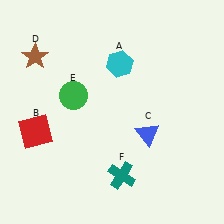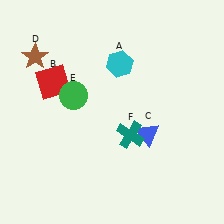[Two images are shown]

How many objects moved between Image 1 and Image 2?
2 objects moved between the two images.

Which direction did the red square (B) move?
The red square (B) moved up.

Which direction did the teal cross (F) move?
The teal cross (F) moved up.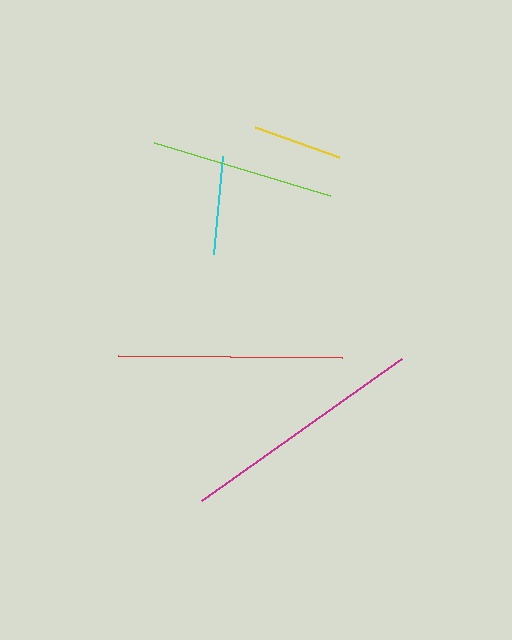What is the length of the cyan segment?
The cyan segment is approximately 98 pixels long.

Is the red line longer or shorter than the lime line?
The red line is longer than the lime line.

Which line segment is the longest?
The magenta line is the longest at approximately 245 pixels.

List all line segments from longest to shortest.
From longest to shortest: magenta, red, lime, cyan, yellow.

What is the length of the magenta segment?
The magenta segment is approximately 245 pixels long.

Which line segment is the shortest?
The yellow line is the shortest at approximately 89 pixels.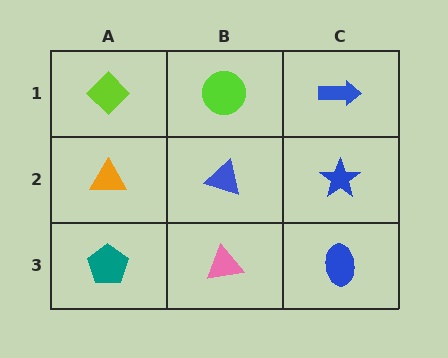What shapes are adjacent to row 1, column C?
A blue star (row 2, column C), a lime circle (row 1, column B).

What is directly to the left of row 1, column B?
A lime diamond.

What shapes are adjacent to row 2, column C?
A blue arrow (row 1, column C), a blue ellipse (row 3, column C), a blue triangle (row 2, column B).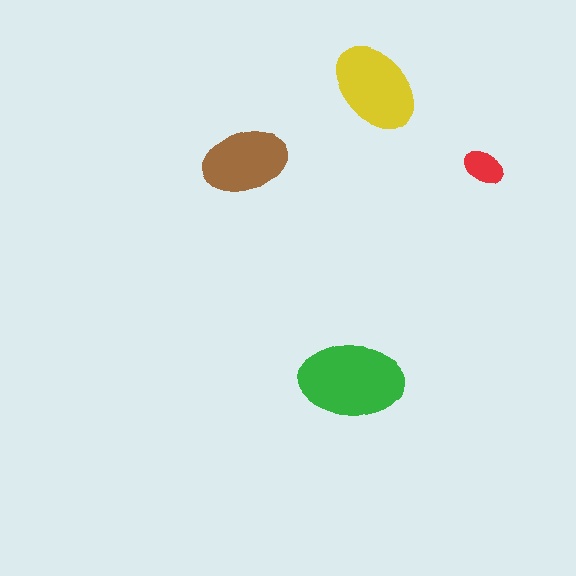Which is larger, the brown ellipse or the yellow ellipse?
The yellow one.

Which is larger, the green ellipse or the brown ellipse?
The green one.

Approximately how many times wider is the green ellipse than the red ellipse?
About 2.5 times wider.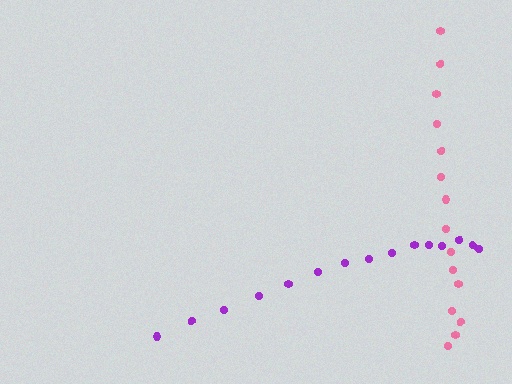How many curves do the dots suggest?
There are 2 distinct paths.